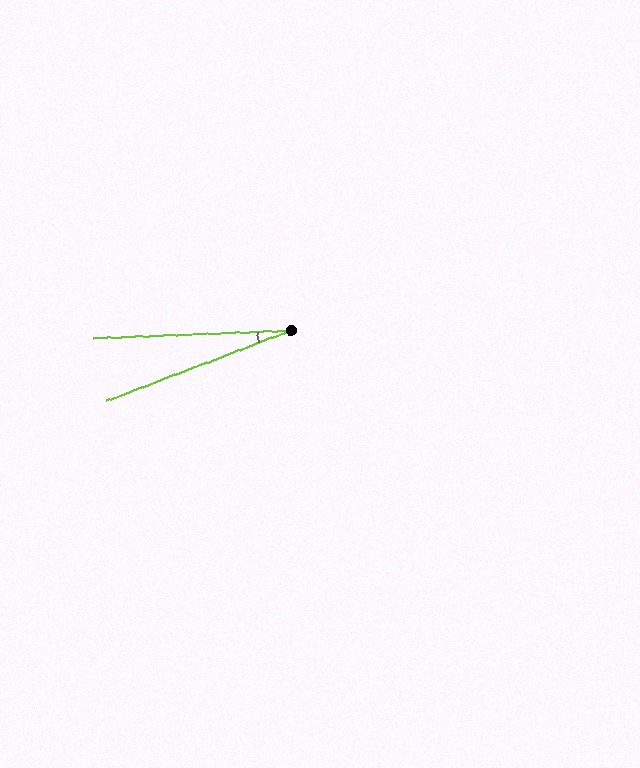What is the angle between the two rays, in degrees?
Approximately 18 degrees.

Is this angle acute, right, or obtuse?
It is acute.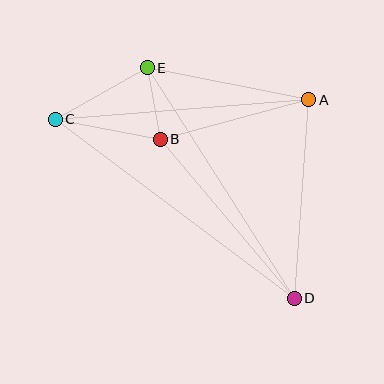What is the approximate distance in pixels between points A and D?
The distance between A and D is approximately 199 pixels.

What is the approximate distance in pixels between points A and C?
The distance between A and C is approximately 254 pixels.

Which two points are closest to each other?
Points B and E are closest to each other.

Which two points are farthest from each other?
Points C and D are farthest from each other.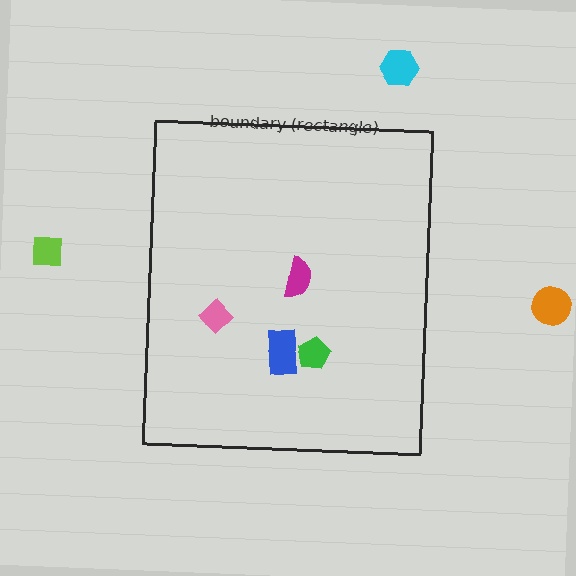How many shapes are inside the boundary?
4 inside, 3 outside.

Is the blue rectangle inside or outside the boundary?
Inside.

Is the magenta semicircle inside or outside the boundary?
Inside.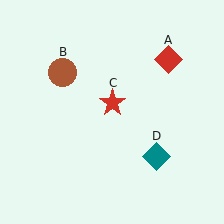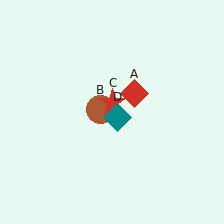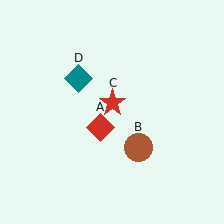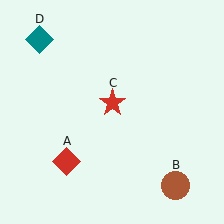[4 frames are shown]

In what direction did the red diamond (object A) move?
The red diamond (object A) moved down and to the left.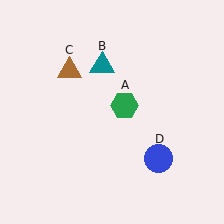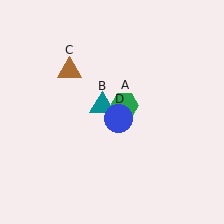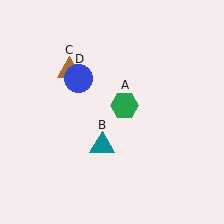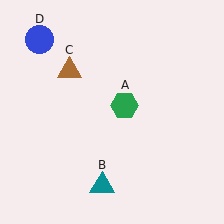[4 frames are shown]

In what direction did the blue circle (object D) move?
The blue circle (object D) moved up and to the left.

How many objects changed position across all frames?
2 objects changed position: teal triangle (object B), blue circle (object D).